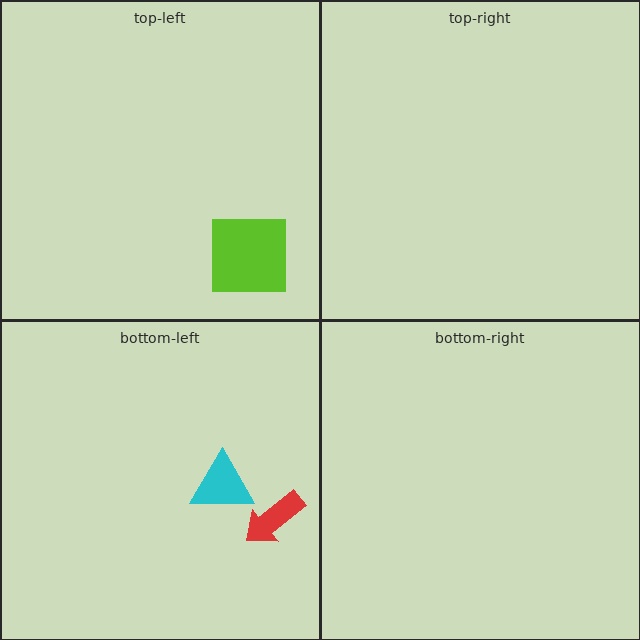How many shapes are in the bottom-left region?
2.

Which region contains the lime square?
The top-left region.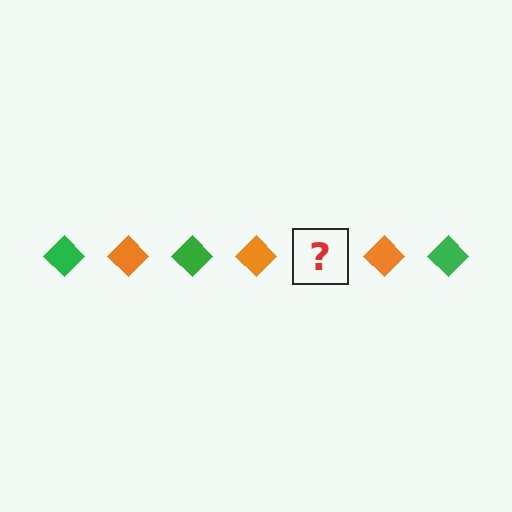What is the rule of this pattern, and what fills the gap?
The rule is that the pattern cycles through green, orange diamonds. The gap should be filled with a green diamond.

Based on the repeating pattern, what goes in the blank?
The blank should be a green diamond.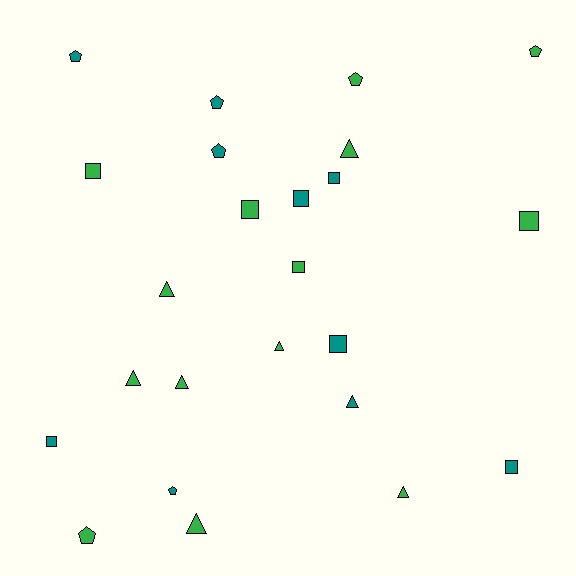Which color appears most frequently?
Green, with 14 objects.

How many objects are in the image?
There are 24 objects.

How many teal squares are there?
There are 5 teal squares.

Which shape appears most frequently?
Square, with 9 objects.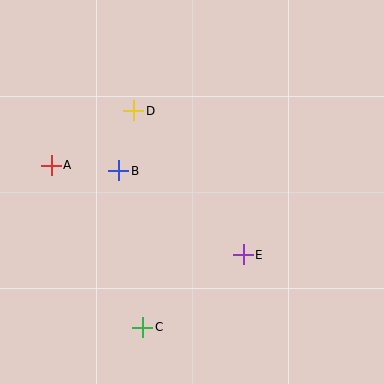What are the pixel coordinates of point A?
Point A is at (51, 165).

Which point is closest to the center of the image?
Point B at (119, 171) is closest to the center.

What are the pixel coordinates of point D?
Point D is at (134, 111).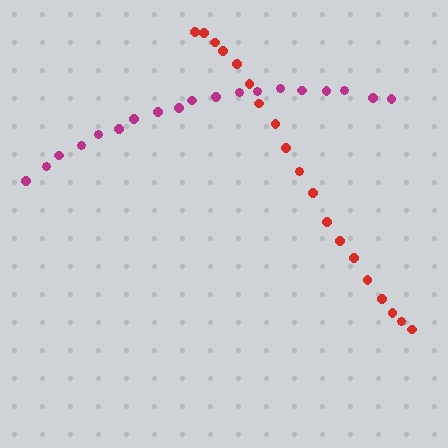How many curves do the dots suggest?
There are 2 distinct paths.